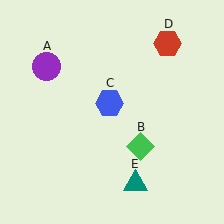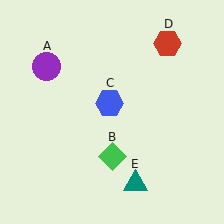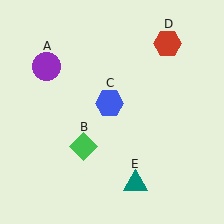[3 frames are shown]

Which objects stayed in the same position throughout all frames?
Purple circle (object A) and blue hexagon (object C) and red hexagon (object D) and teal triangle (object E) remained stationary.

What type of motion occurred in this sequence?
The green diamond (object B) rotated clockwise around the center of the scene.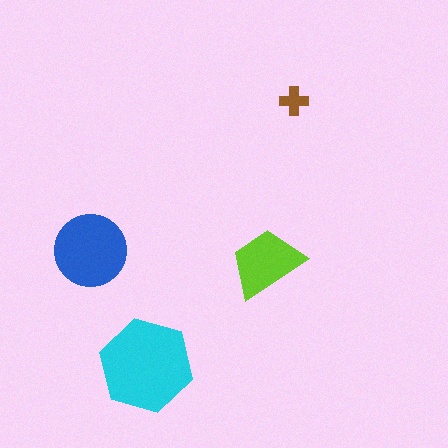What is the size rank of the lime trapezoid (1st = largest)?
3rd.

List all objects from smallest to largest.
The brown cross, the lime trapezoid, the blue circle, the cyan hexagon.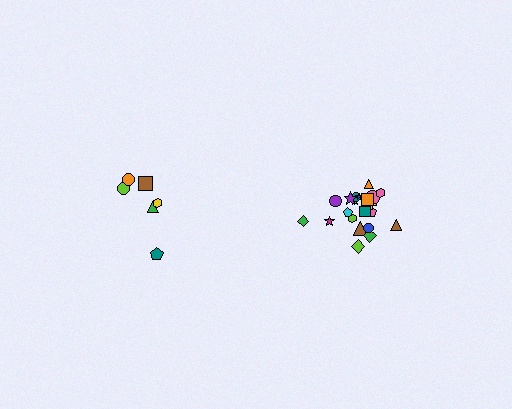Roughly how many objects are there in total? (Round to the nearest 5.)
Roughly 30 objects in total.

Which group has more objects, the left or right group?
The right group.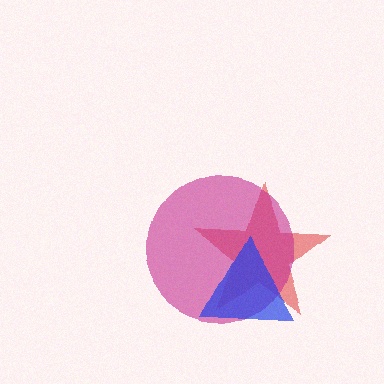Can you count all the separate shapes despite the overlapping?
Yes, there are 3 separate shapes.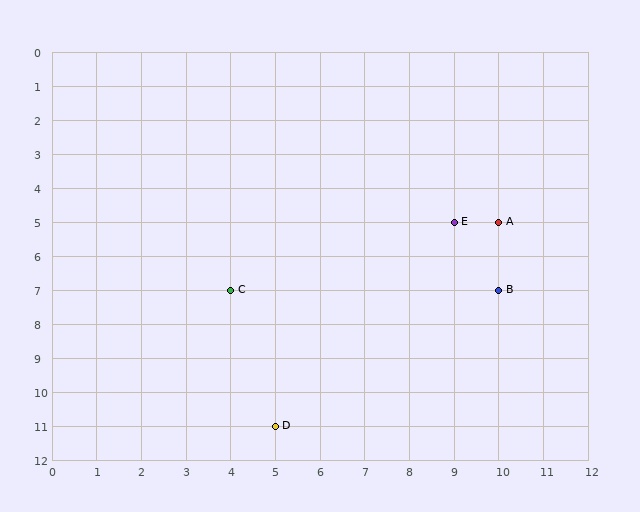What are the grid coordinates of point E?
Point E is at grid coordinates (9, 5).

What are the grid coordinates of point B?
Point B is at grid coordinates (10, 7).